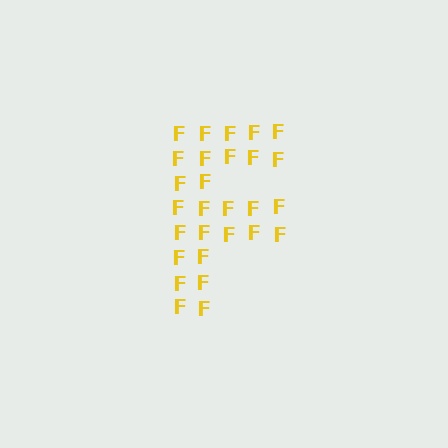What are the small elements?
The small elements are letter F's.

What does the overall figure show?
The overall figure shows the letter F.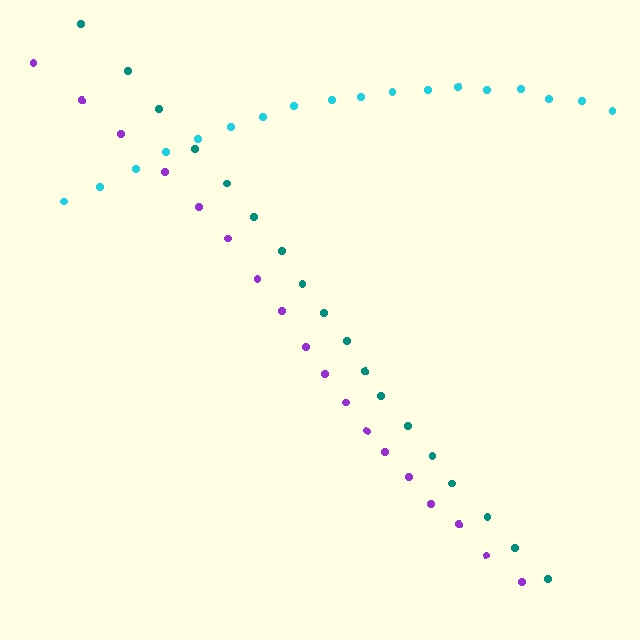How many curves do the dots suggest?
There are 3 distinct paths.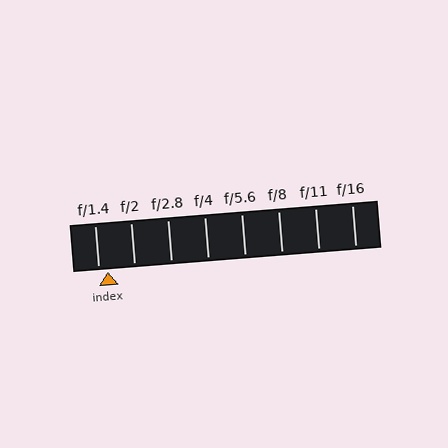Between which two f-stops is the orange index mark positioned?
The index mark is between f/1.4 and f/2.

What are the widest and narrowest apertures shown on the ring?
The widest aperture shown is f/1.4 and the narrowest is f/16.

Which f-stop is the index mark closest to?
The index mark is closest to f/1.4.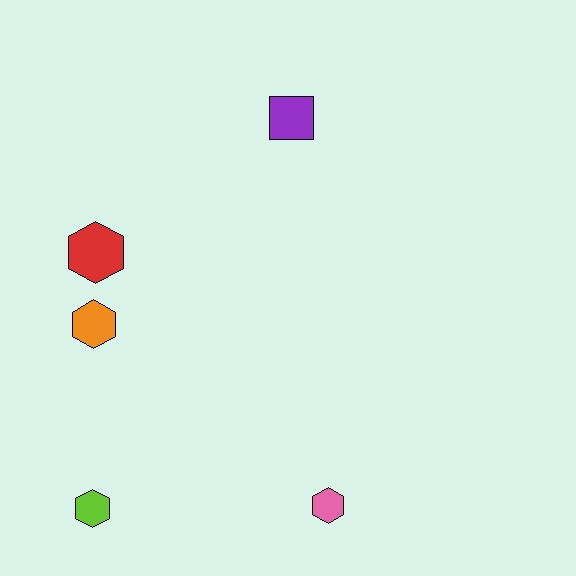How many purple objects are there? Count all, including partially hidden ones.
There is 1 purple object.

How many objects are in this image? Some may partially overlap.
There are 5 objects.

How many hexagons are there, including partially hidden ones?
There are 4 hexagons.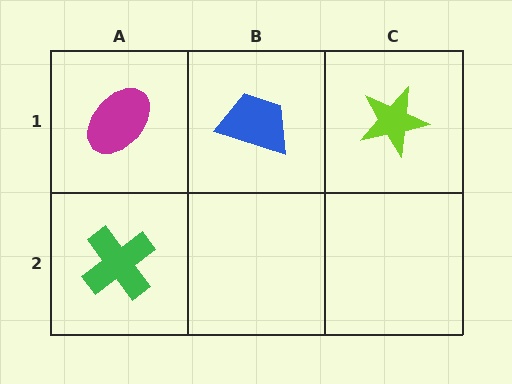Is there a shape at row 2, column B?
No, that cell is empty.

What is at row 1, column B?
A blue trapezoid.